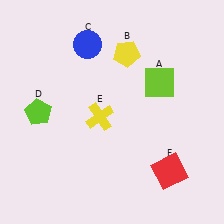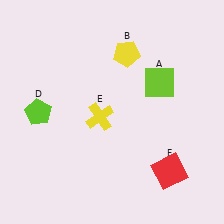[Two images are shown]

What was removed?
The blue circle (C) was removed in Image 2.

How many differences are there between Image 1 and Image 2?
There is 1 difference between the two images.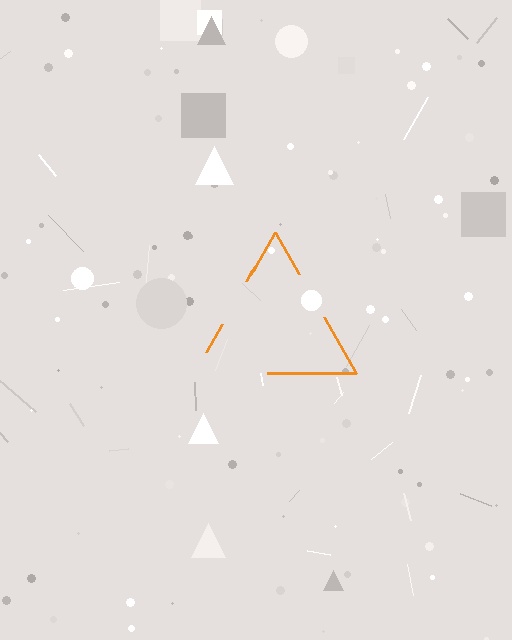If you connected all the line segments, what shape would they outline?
They would outline a triangle.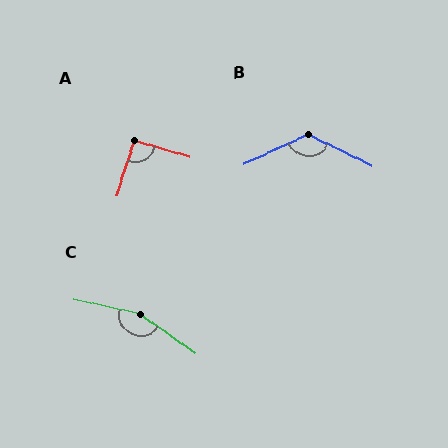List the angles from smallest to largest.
A (92°), B (129°), C (157°).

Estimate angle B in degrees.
Approximately 129 degrees.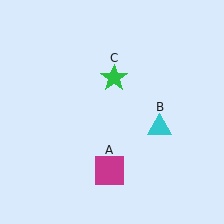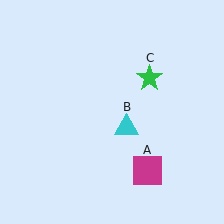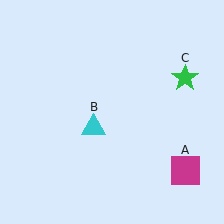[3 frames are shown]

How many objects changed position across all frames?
3 objects changed position: magenta square (object A), cyan triangle (object B), green star (object C).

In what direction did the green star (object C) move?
The green star (object C) moved right.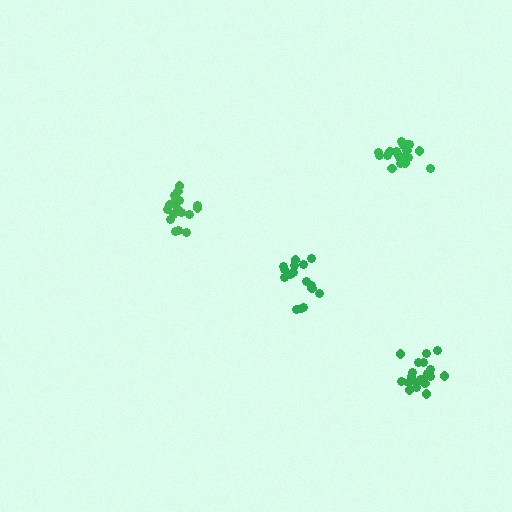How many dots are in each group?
Group 1: 17 dots, Group 2: 19 dots, Group 3: 20 dots, Group 4: 20 dots (76 total).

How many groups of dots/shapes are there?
There are 4 groups.